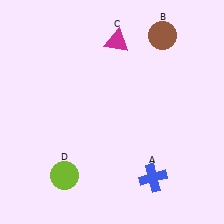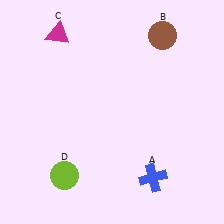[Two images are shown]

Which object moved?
The magenta triangle (C) moved left.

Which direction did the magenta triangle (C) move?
The magenta triangle (C) moved left.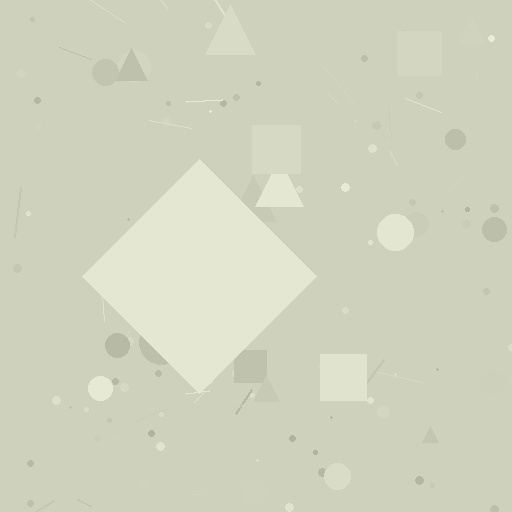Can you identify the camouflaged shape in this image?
The camouflaged shape is a diamond.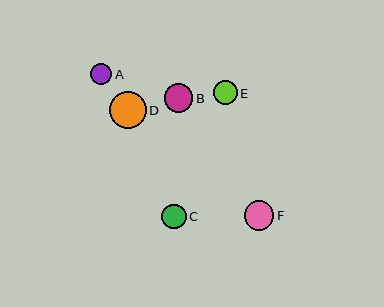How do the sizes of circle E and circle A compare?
Circle E and circle A are approximately the same size.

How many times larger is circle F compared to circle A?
Circle F is approximately 1.4 times the size of circle A.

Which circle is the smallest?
Circle A is the smallest with a size of approximately 22 pixels.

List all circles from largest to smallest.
From largest to smallest: D, F, B, C, E, A.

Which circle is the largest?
Circle D is the largest with a size of approximately 37 pixels.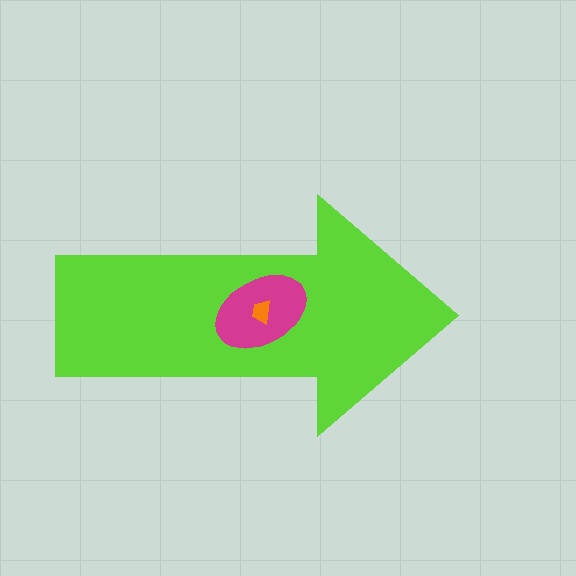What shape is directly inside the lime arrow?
The magenta ellipse.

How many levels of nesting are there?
3.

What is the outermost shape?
The lime arrow.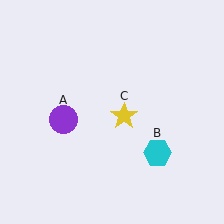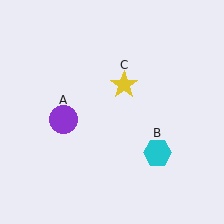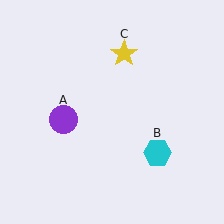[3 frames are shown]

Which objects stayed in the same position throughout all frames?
Purple circle (object A) and cyan hexagon (object B) remained stationary.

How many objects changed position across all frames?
1 object changed position: yellow star (object C).